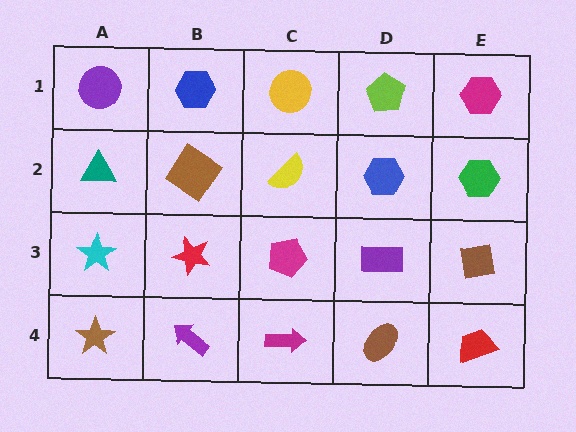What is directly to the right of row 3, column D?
A brown square.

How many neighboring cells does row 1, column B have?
3.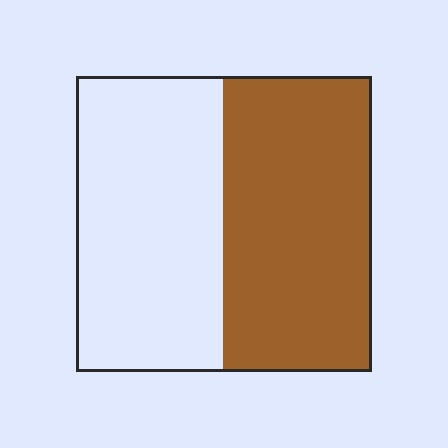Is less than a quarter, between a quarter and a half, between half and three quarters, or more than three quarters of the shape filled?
Between half and three quarters.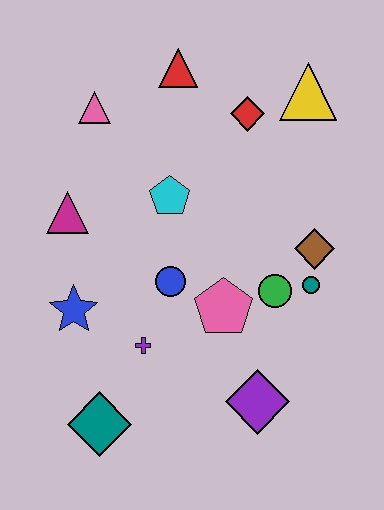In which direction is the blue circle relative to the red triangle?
The blue circle is below the red triangle.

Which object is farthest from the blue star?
The yellow triangle is farthest from the blue star.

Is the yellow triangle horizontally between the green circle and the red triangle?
No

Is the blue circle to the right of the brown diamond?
No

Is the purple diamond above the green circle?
No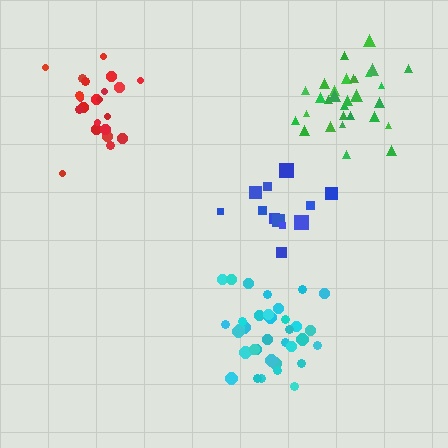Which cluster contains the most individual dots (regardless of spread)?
Cyan (35).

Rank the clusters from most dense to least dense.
cyan, green, red, blue.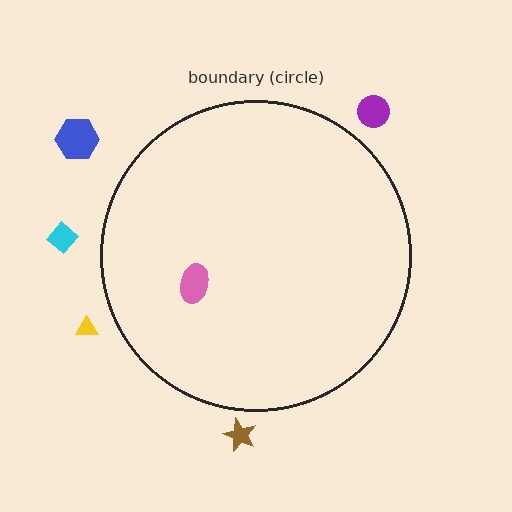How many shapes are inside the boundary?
1 inside, 5 outside.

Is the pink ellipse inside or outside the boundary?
Inside.